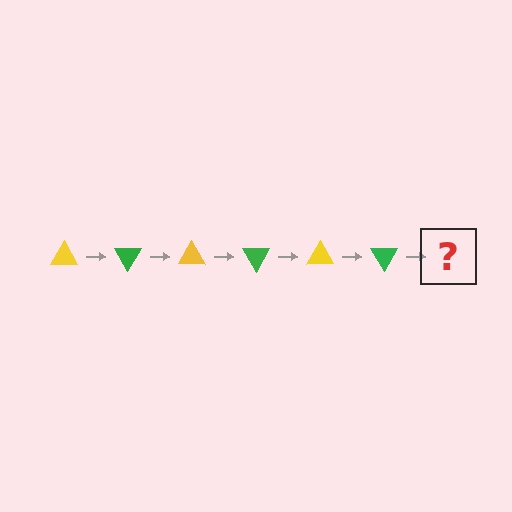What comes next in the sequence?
The next element should be a yellow triangle, rotated 360 degrees from the start.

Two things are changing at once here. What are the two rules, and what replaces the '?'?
The two rules are that it rotates 60 degrees each step and the color cycles through yellow and green. The '?' should be a yellow triangle, rotated 360 degrees from the start.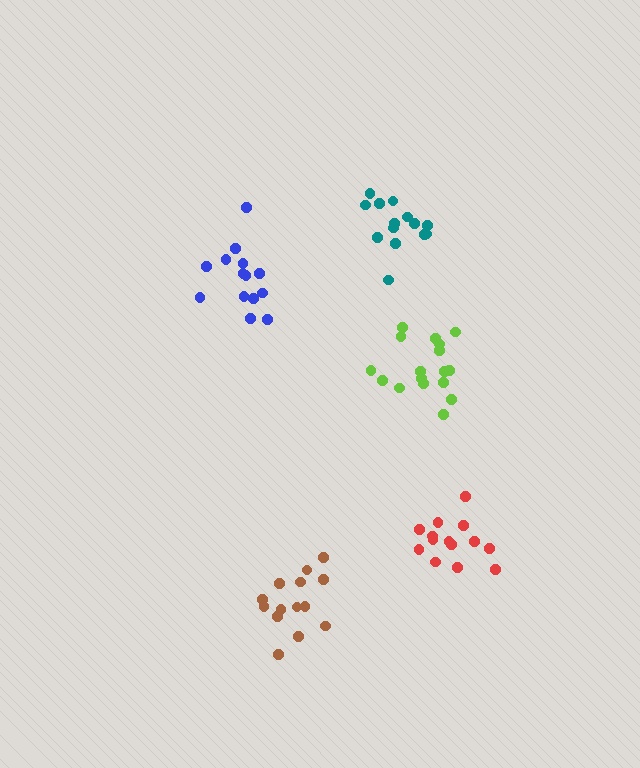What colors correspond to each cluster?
The clusters are colored: blue, brown, lime, teal, red.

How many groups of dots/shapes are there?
There are 5 groups.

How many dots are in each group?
Group 1: 14 dots, Group 2: 14 dots, Group 3: 17 dots, Group 4: 14 dots, Group 5: 14 dots (73 total).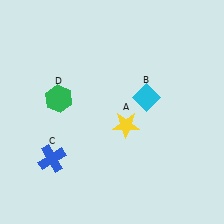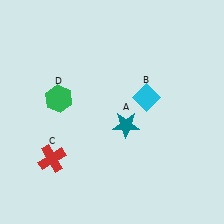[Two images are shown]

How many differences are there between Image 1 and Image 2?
There are 2 differences between the two images.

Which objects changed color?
A changed from yellow to teal. C changed from blue to red.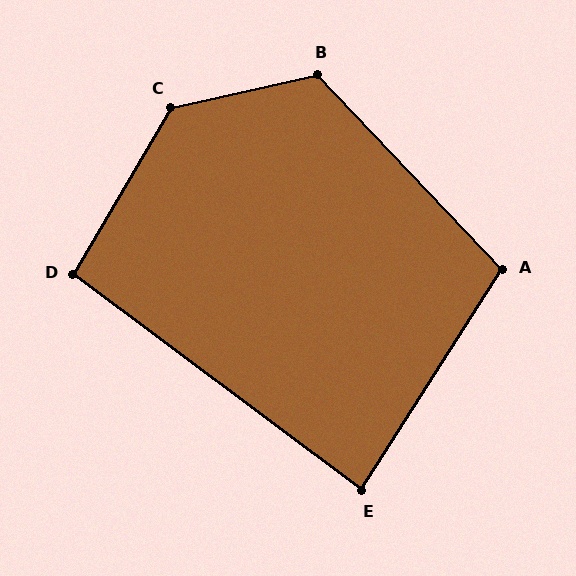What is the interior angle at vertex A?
Approximately 104 degrees (obtuse).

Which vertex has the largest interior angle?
C, at approximately 133 degrees.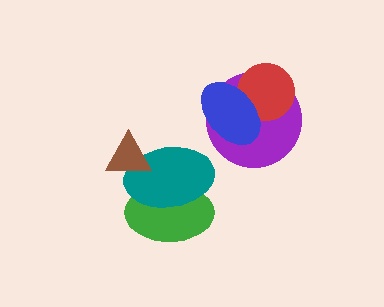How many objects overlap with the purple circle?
2 objects overlap with the purple circle.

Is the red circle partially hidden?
Yes, it is partially covered by another shape.